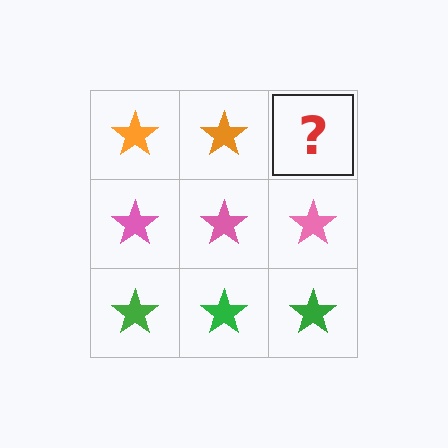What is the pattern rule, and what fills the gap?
The rule is that each row has a consistent color. The gap should be filled with an orange star.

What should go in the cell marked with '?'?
The missing cell should contain an orange star.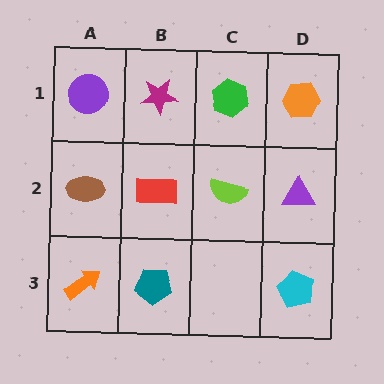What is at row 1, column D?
An orange hexagon.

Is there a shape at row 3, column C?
No, that cell is empty.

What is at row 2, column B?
A red rectangle.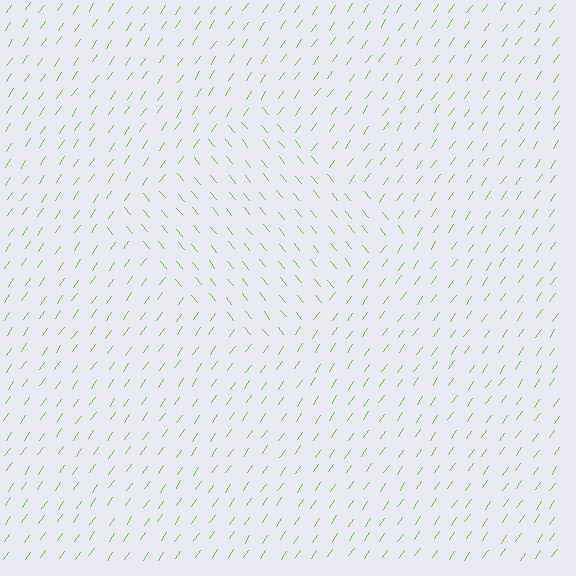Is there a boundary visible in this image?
Yes, there is a texture boundary formed by a change in line orientation.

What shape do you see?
I see a diamond.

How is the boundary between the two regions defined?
The boundary is defined purely by a change in line orientation (approximately 74 degrees difference). All lines are the same color and thickness.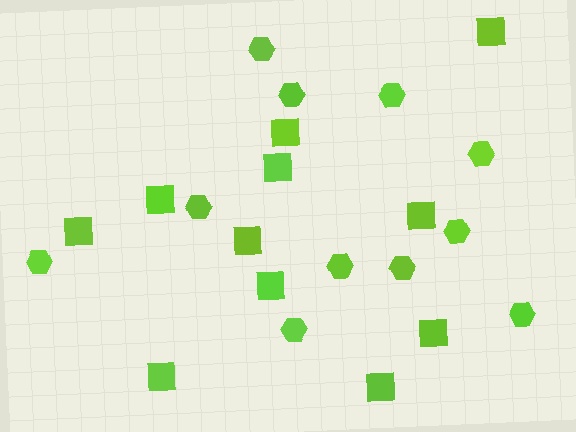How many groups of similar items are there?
There are 2 groups: one group of squares (11) and one group of hexagons (11).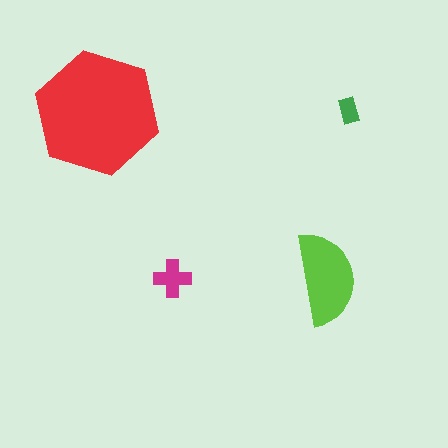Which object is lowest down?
The magenta cross is bottommost.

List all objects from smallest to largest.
The green rectangle, the magenta cross, the lime semicircle, the red hexagon.